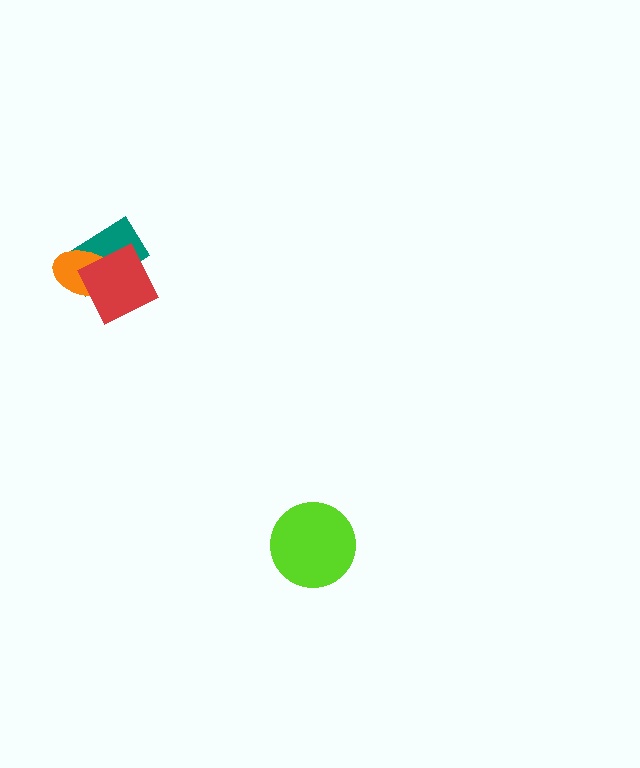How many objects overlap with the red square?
2 objects overlap with the red square.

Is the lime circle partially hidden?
No, no other shape covers it.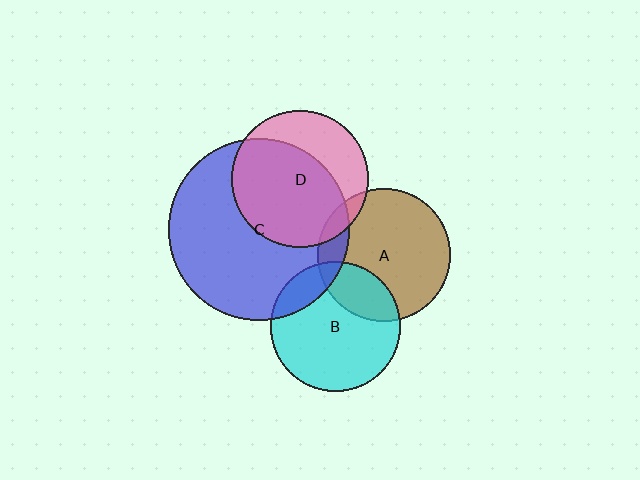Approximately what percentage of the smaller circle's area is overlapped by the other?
Approximately 10%.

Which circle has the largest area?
Circle C (blue).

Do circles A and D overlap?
Yes.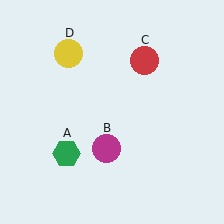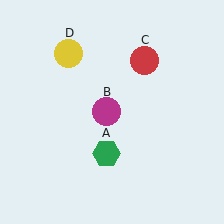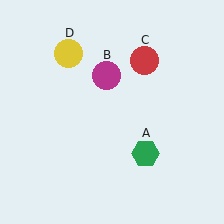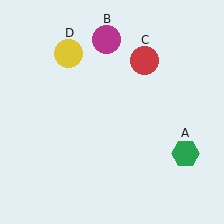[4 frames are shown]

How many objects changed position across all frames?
2 objects changed position: green hexagon (object A), magenta circle (object B).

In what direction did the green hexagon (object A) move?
The green hexagon (object A) moved right.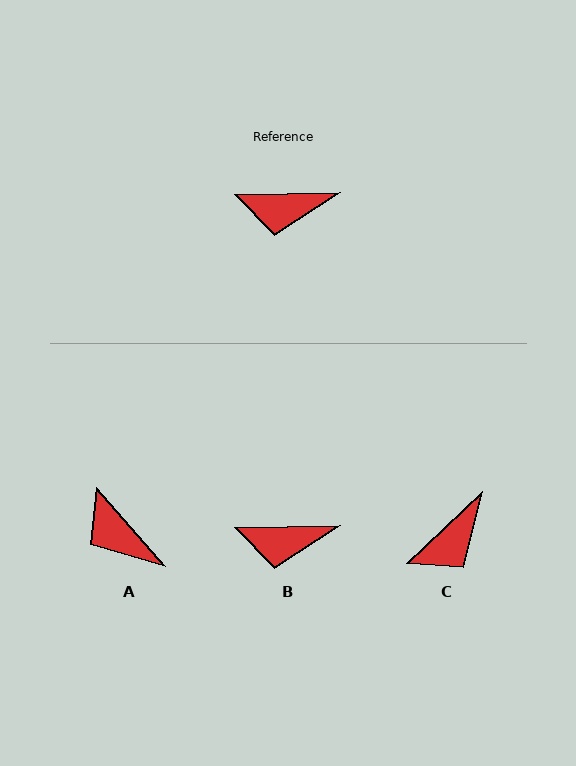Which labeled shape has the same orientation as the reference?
B.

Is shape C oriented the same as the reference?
No, it is off by about 43 degrees.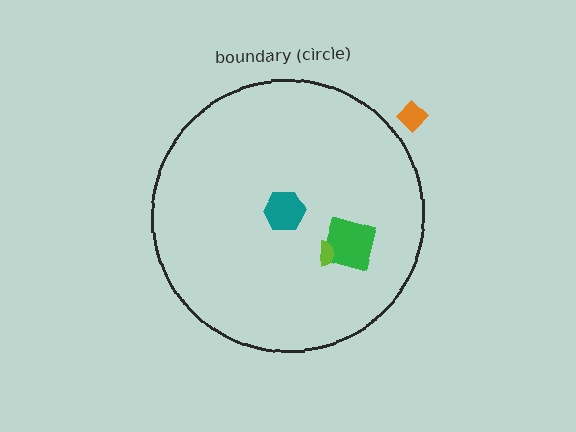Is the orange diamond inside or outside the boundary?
Outside.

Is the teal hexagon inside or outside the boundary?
Inside.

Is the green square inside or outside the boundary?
Inside.